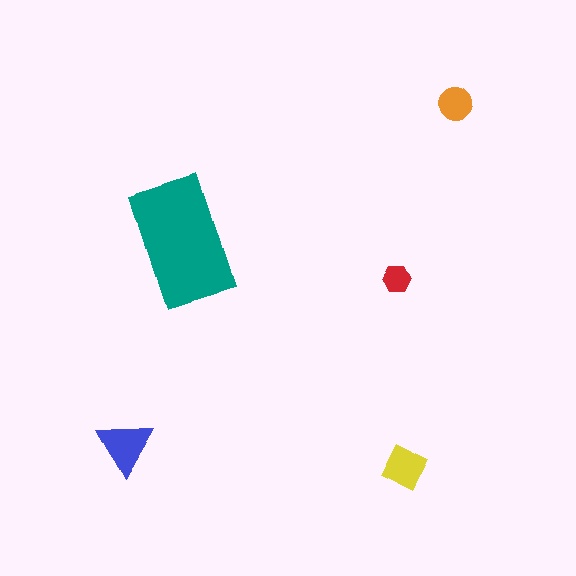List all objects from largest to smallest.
The teal rectangle, the blue triangle, the yellow square, the orange circle, the red hexagon.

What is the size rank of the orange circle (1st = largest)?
4th.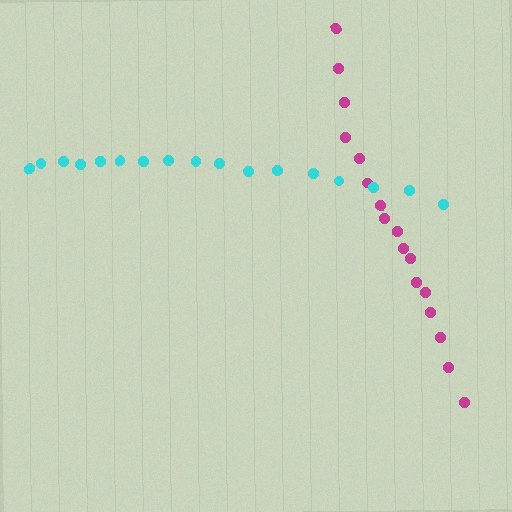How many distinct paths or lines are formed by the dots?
There are 2 distinct paths.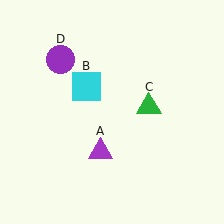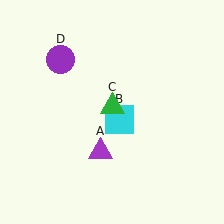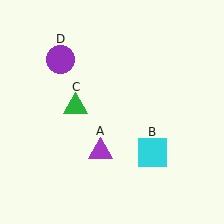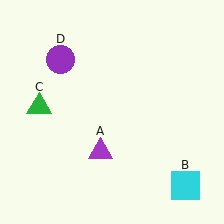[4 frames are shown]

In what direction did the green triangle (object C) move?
The green triangle (object C) moved left.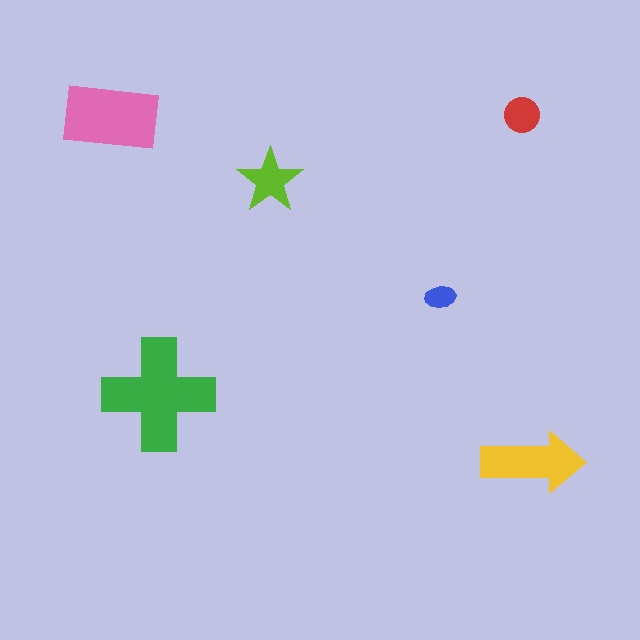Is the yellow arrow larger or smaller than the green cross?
Smaller.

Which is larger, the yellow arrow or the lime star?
The yellow arrow.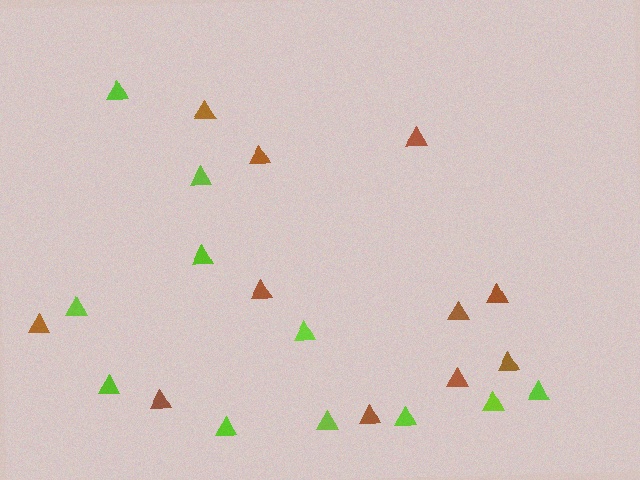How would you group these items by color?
There are 2 groups: one group of lime triangles (11) and one group of brown triangles (11).